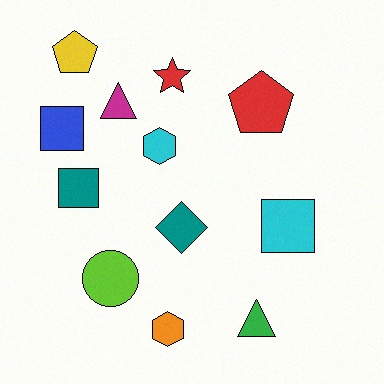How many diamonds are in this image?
There is 1 diamond.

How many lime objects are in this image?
There is 1 lime object.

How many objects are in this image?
There are 12 objects.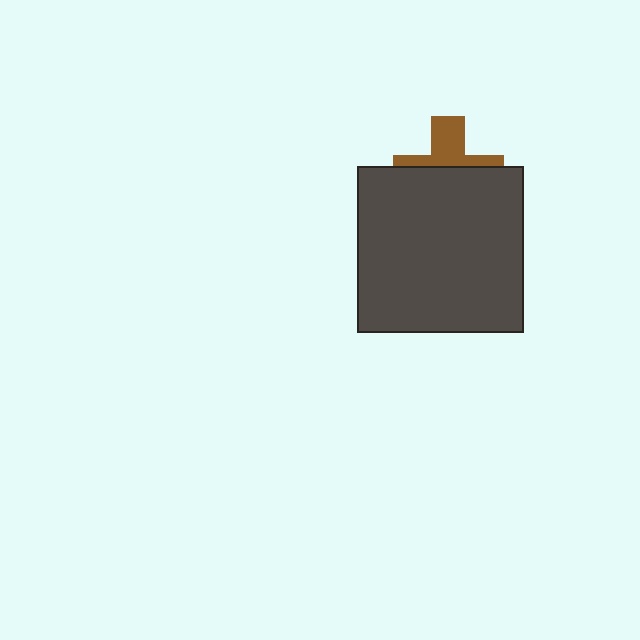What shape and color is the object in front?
The object in front is a dark gray square.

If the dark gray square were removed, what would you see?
You would see the complete brown cross.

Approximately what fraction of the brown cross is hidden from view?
Roughly 62% of the brown cross is hidden behind the dark gray square.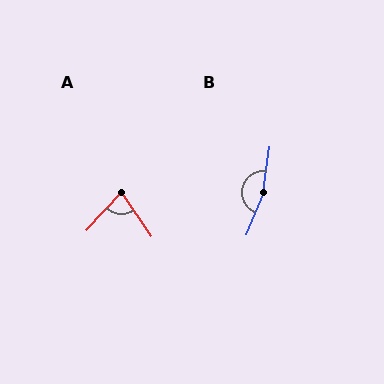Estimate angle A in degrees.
Approximately 77 degrees.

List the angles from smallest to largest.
A (77°), B (166°).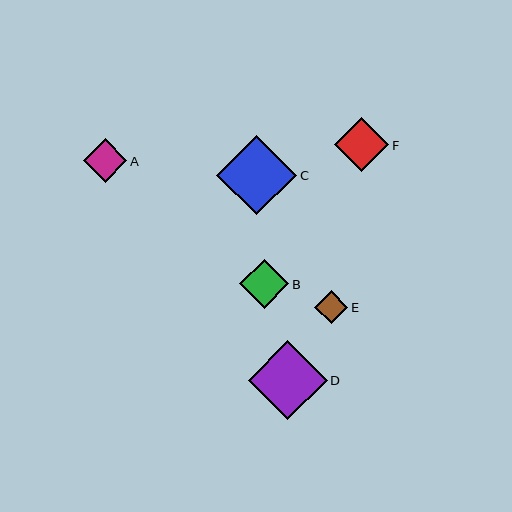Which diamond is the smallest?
Diamond E is the smallest with a size of approximately 33 pixels.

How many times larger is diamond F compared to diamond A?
Diamond F is approximately 1.2 times the size of diamond A.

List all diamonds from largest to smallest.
From largest to smallest: C, D, F, B, A, E.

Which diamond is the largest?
Diamond C is the largest with a size of approximately 80 pixels.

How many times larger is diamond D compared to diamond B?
Diamond D is approximately 1.6 times the size of diamond B.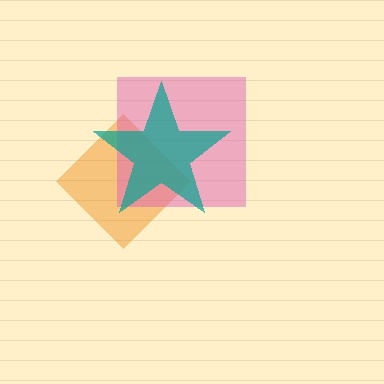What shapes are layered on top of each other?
The layered shapes are: an orange diamond, a pink square, a teal star.